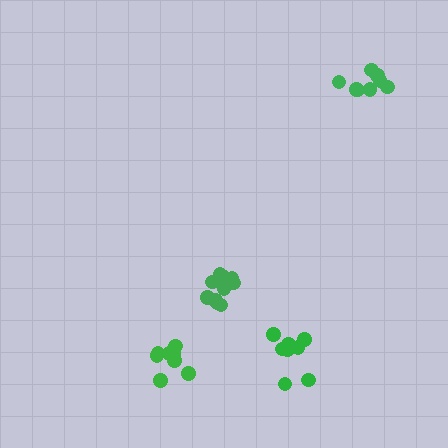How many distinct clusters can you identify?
There are 4 distinct clusters.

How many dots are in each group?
Group 1: 12 dots, Group 2: 8 dots, Group 3: 8 dots, Group 4: 8 dots (36 total).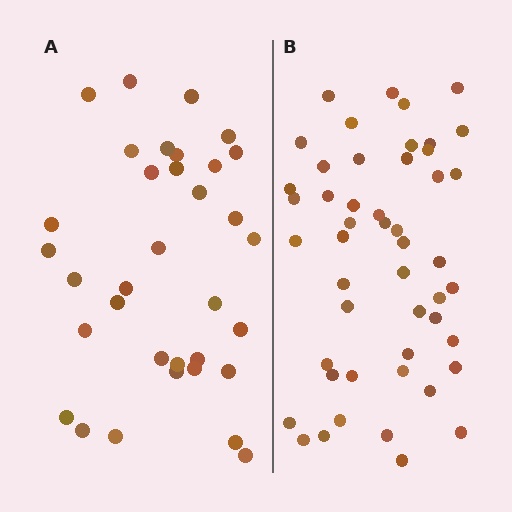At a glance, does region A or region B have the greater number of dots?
Region B (the right region) has more dots.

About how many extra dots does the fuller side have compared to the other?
Region B has approximately 15 more dots than region A.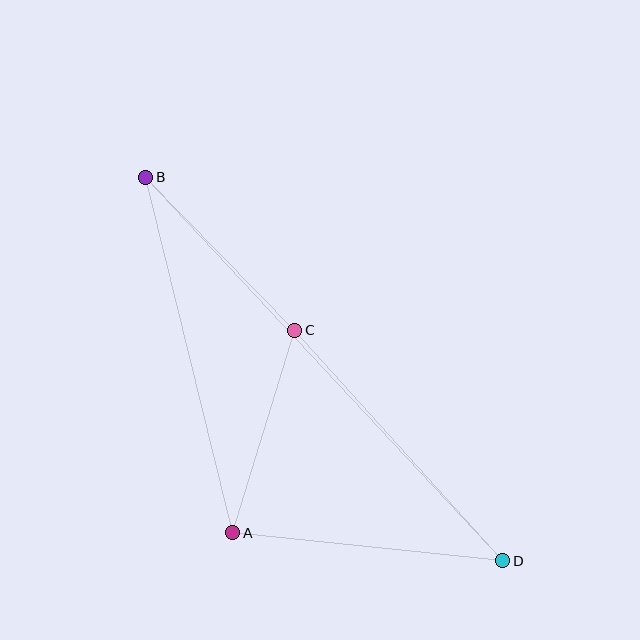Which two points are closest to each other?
Points A and C are closest to each other.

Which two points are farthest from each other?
Points B and D are farthest from each other.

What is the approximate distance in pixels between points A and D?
The distance between A and D is approximately 272 pixels.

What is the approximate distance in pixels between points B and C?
The distance between B and C is approximately 214 pixels.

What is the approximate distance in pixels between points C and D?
The distance between C and D is approximately 311 pixels.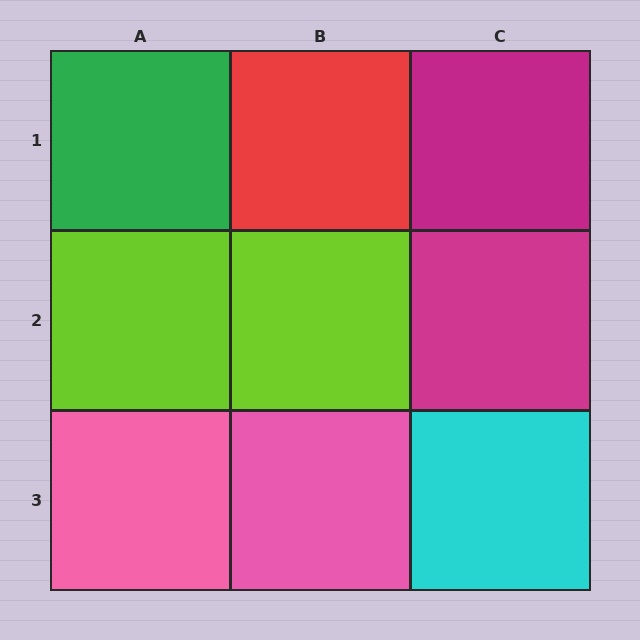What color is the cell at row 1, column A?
Green.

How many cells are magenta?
2 cells are magenta.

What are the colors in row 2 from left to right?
Lime, lime, magenta.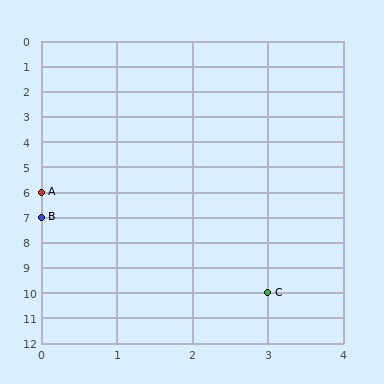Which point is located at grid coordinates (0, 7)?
Point B is at (0, 7).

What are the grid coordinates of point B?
Point B is at grid coordinates (0, 7).